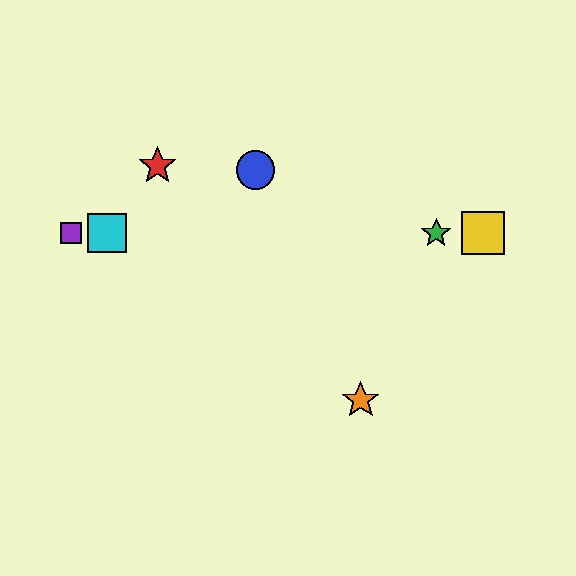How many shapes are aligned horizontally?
4 shapes (the green star, the yellow square, the purple square, the cyan square) are aligned horizontally.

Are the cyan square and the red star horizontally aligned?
No, the cyan square is at y≈233 and the red star is at y≈166.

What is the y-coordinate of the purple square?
The purple square is at y≈233.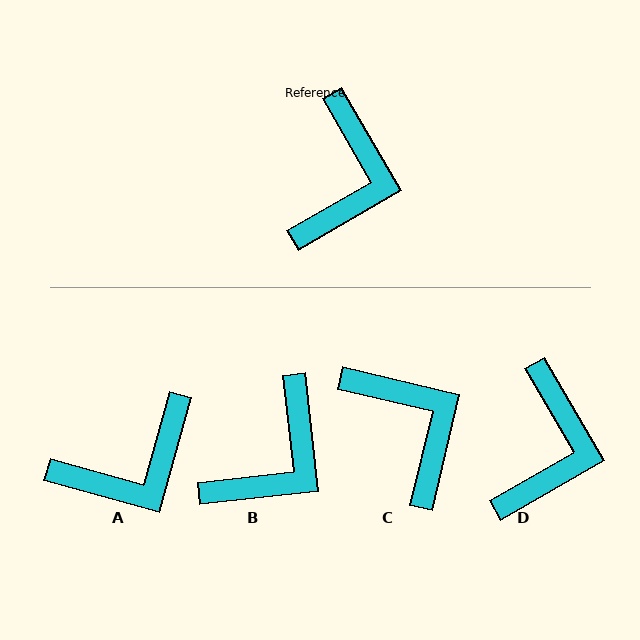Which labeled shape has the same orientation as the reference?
D.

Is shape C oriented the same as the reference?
No, it is off by about 47 degrees.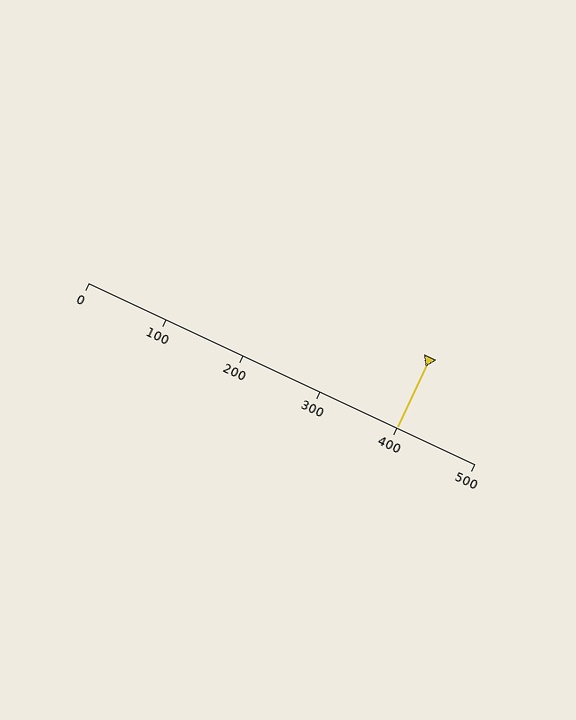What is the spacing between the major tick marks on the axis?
The major ticks are spaced 100 apart.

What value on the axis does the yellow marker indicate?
The marker indicates approximately 400.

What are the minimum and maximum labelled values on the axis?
The axis runs from 0 to 500.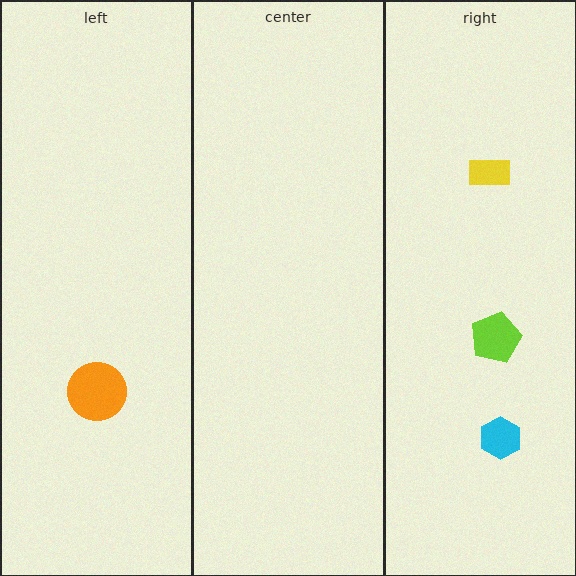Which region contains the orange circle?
The left region.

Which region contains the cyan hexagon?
The right region.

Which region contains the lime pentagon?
The right region.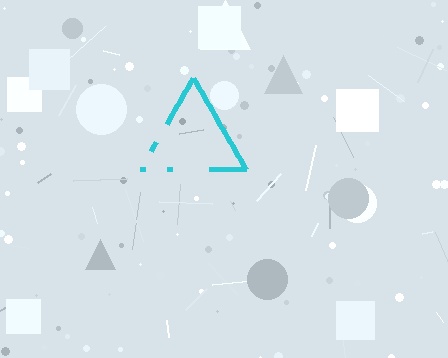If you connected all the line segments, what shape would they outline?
They would outline a triangle.